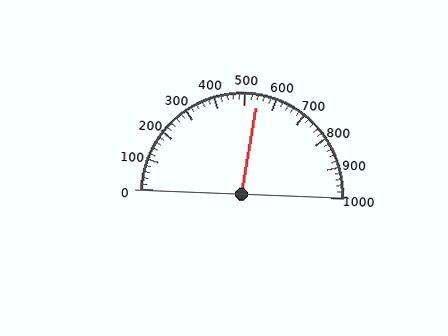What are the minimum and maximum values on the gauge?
The gauge ranges from 0 to 1000.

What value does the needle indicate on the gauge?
The needle indicates approximately 540.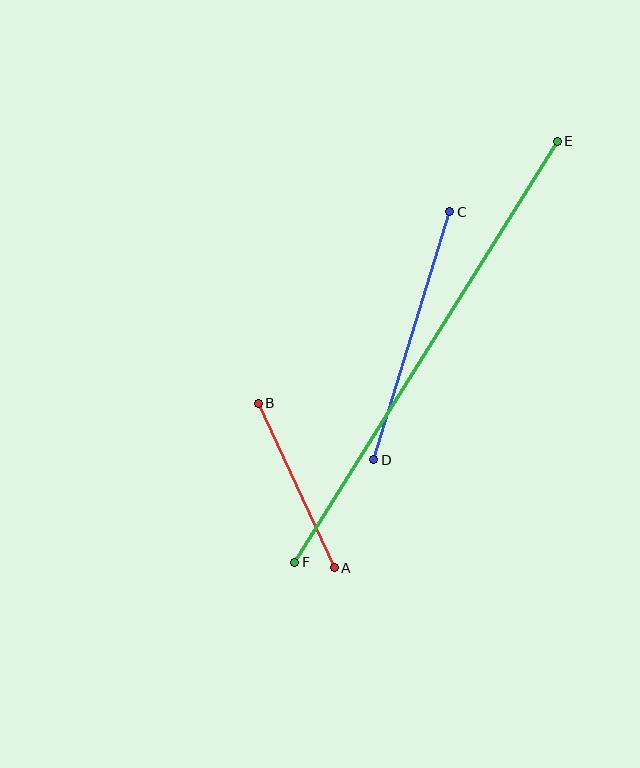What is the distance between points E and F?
The distance is approximately 496 pixels.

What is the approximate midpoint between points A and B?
The midpoint is at approximately (296, 485) pixels.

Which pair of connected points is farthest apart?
Points E and F are farthest apart.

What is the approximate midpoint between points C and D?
The midpoint is at approximately (412, 336) pixels.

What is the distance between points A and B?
The distance is approximately 181 pixels.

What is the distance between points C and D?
The distance is approximately 259 pixels.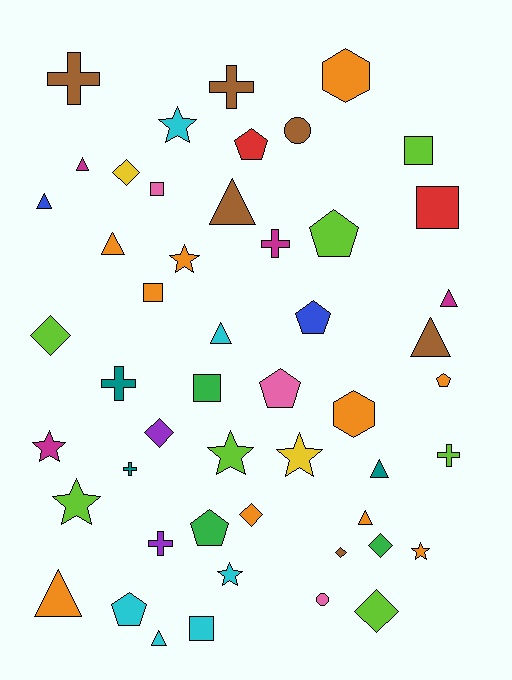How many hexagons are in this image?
There are 2 hexagons.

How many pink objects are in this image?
There are 3 pink objects.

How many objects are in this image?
There are 50 objects.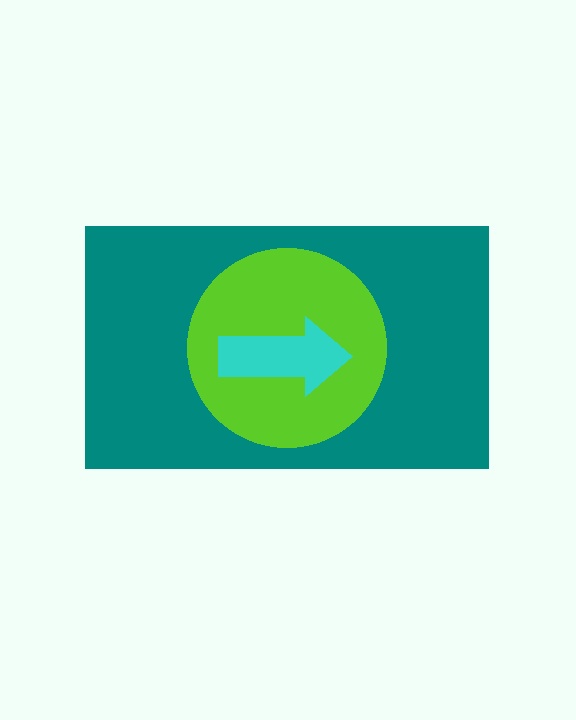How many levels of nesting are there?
3.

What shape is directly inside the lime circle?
The cyan arrow.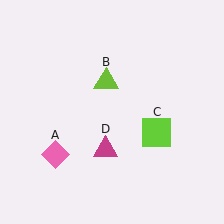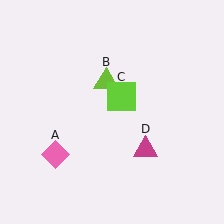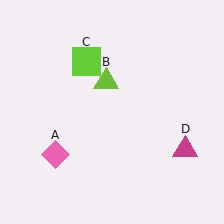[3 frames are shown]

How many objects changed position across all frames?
2 objects changed position: lime square (object C), magenta triangle (object D).